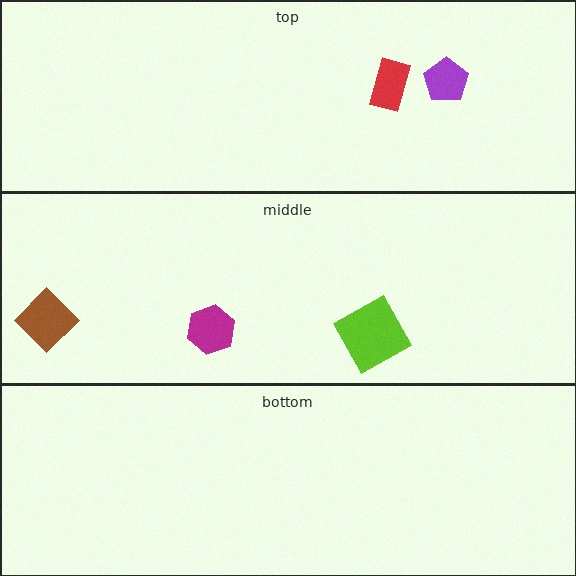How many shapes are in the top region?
2.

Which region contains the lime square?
The middle region.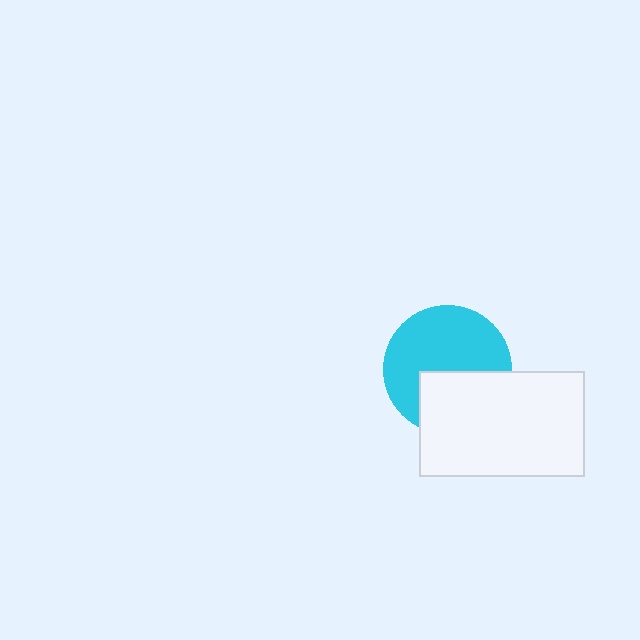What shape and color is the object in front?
The object in front is a white rectangle.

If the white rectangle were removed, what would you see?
You would see the complete cyan circle.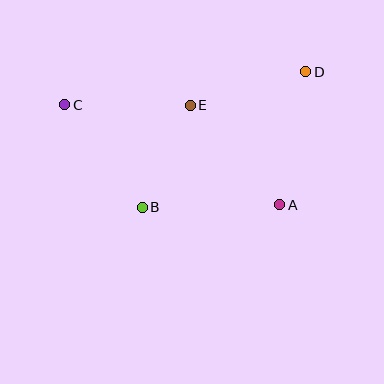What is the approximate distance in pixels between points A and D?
The distance between A and D is approximately 135 pixels.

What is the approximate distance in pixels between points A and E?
The distance between A and E is approximately 134 pixels.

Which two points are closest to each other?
Points B and E are closest to each other.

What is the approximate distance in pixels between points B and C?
The distance between B and C is approximately 128 pixels.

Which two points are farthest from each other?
Points C and D are farthest from each other.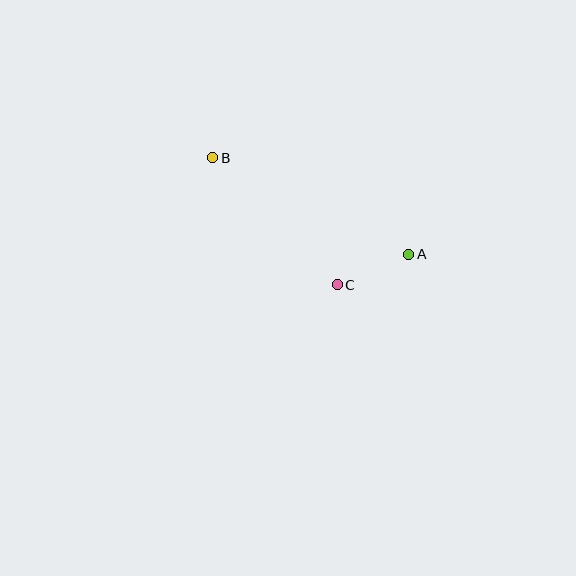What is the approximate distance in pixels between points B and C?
The distance between B and C is approximately 178 pixels.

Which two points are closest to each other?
Points A and C are closest to each other.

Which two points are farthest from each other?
Points A and B are farthest from each other.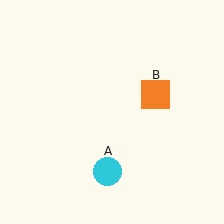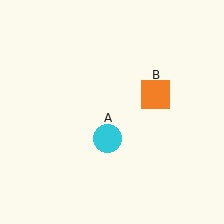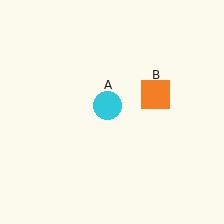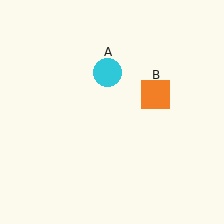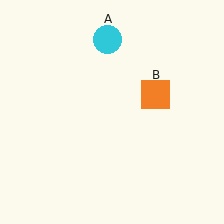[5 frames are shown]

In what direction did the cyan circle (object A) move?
The cyan circle (object A) moved up.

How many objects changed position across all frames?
1 object changed position: cyan circle (object A).